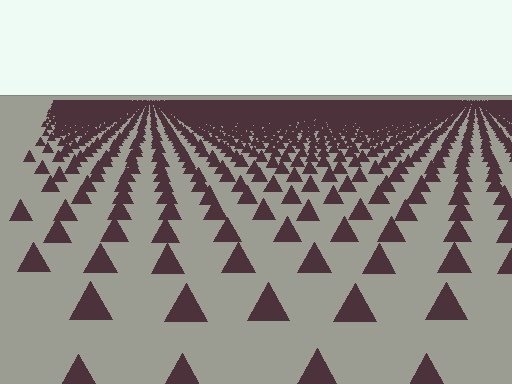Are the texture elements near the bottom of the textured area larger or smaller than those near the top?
Larger. Near the bottom, elements are closer to the viewer and appear at a bigger on-screen size.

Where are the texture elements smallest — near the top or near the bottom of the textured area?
Near the top.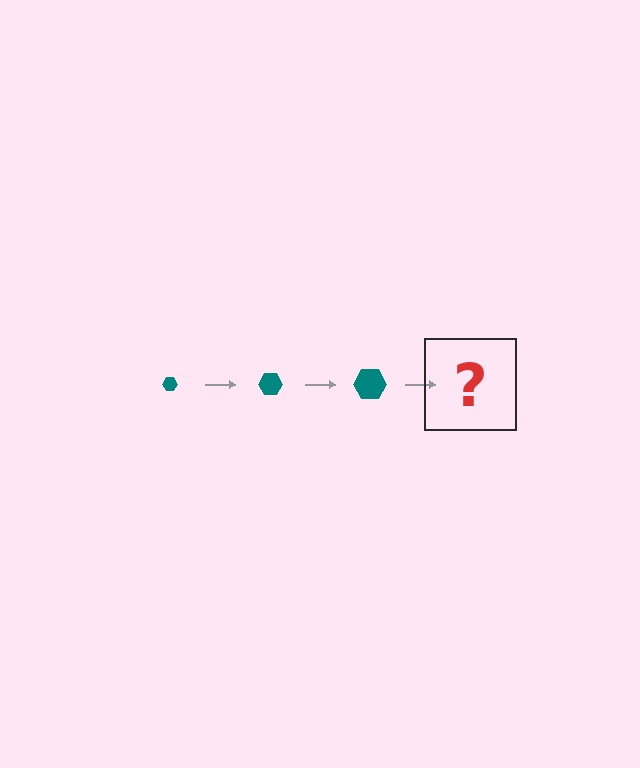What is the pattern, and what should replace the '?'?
The pattern is that the hexagon gets progressively larger each step. The '?' should be a teal hexagon, larger than the previous one.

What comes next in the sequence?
The next element should be a teal hexagon, larger than the previous one.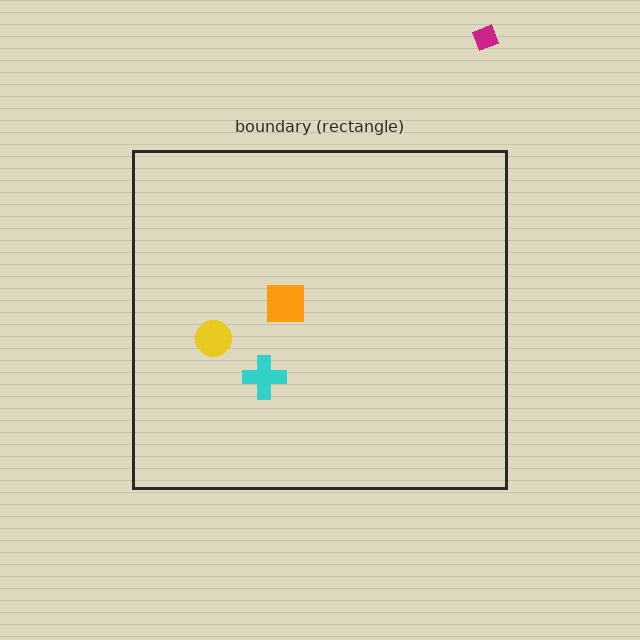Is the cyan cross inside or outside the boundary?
Inside.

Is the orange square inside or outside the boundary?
Inside.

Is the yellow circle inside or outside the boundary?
Inside.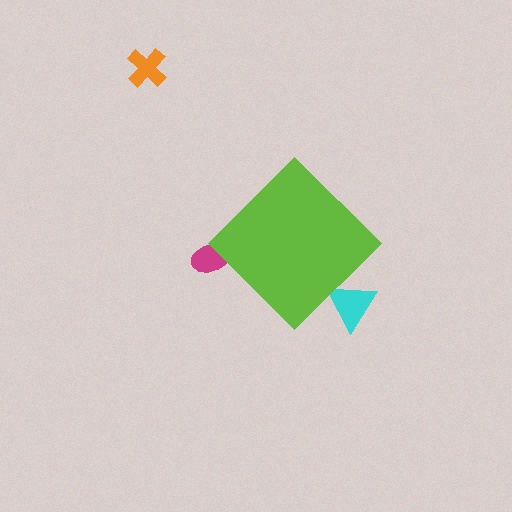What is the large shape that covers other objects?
A lime diamond.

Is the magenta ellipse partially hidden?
Yes, the magenta ellipse is partially hidden behind the lime diamond.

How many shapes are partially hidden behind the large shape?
2 shapes are partially hidden.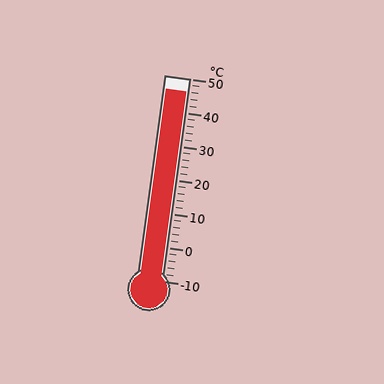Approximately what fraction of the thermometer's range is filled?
The thermometer is filled to approximately 95% of its range.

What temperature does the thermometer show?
The thermometer shows approximately 46°C.